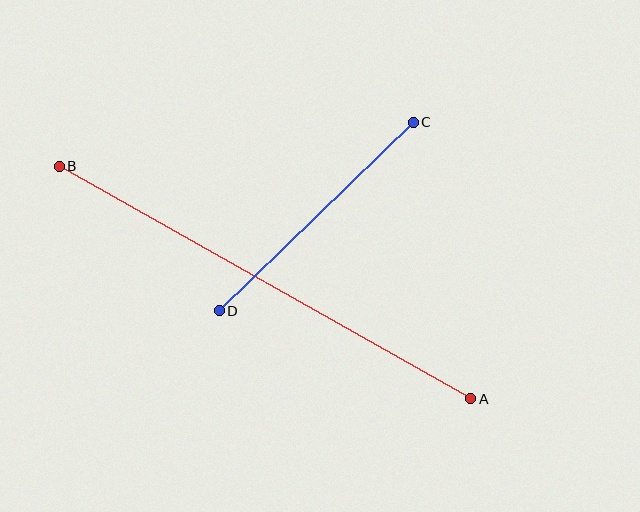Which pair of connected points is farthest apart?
Points A and B are farthest apart.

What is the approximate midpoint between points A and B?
The midpoint is at approximately (265, 282) pixels.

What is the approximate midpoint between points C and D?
The midpoint is at approximately (316, 217) pixels.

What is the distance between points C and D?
The distance is approximately 270 pixels.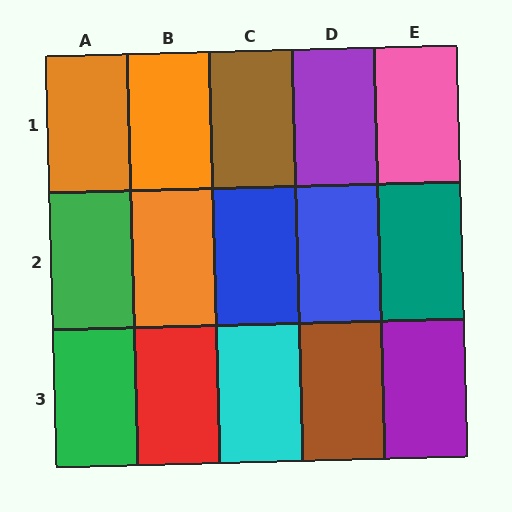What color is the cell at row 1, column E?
Pink.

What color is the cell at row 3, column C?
Cyan.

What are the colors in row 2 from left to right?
Green, orange, blue, blue, teal.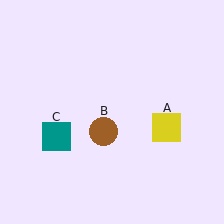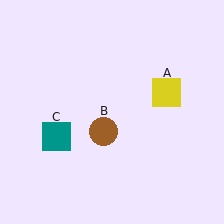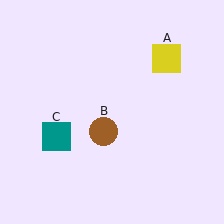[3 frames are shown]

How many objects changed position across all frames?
1 object changed position: yellow square (object A).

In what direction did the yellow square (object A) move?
The yellow square (object A) moved up.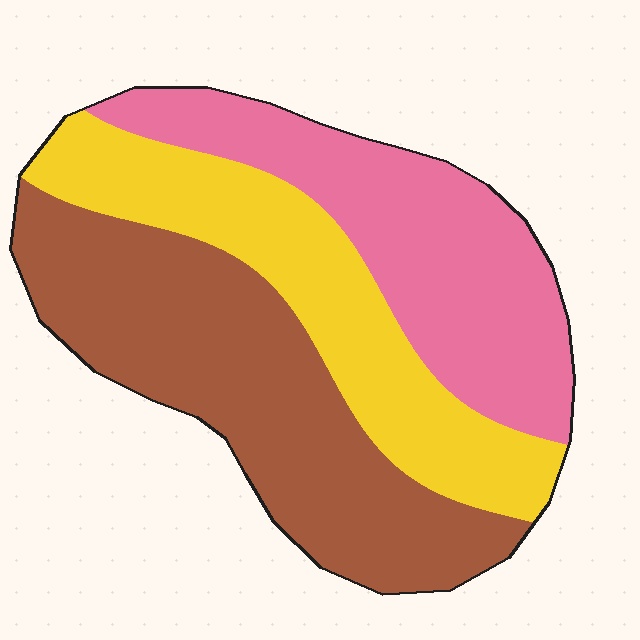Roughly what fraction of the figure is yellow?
Yellow takes up between a sixth and a third of the figure.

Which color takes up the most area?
Brown, at roughly 40%.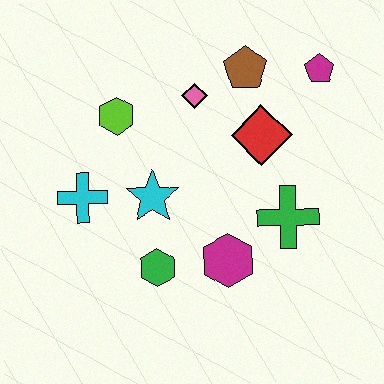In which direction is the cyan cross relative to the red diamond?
The cyan cross is to the left of the red diamond.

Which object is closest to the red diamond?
The brown pentagon is closest to the red diamond.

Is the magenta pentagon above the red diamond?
Yes